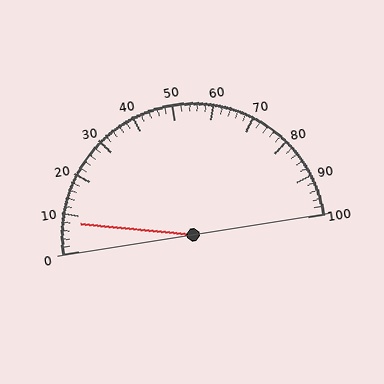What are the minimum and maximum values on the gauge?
The gauge ranges from 0 to 100.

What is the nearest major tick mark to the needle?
The nearest major tick mark is 10.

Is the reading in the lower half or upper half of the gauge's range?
The reading is in the lower half of the range (0 to 100).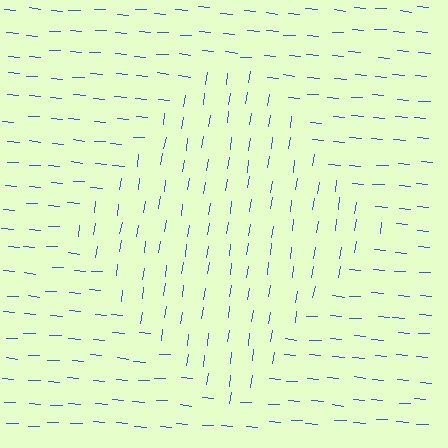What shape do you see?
I see a diamond.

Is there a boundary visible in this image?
Yes, there is a texture boundary formed by a change in line orientation.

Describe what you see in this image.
The image is filled with small blue line segments. A diamond region in the image has lines oriented differently from the surrounding lines, creating a visible texture boundary.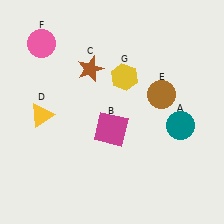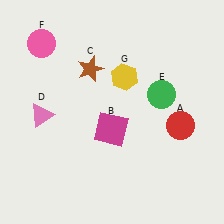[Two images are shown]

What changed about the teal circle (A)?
In Image 1, A is teal. In Image 2, it changed to red.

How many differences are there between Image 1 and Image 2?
There are 3 differences between the two images.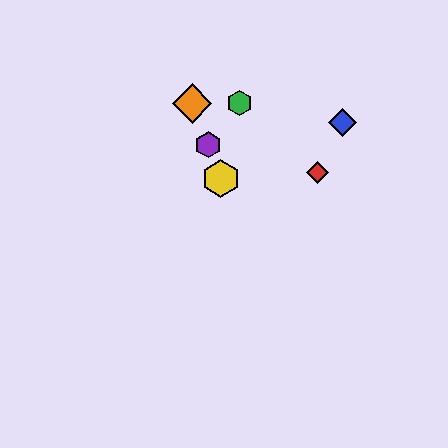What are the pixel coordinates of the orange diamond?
The orange diamond is at (192, 103).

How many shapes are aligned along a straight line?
3 shapes (the yellow hexagon, the purple hexagon, the orange diamond) are aligned along a straight line.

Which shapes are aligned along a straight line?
The yellow hexagon, the purple hexagon, the orange diamond are aligned along a straight line.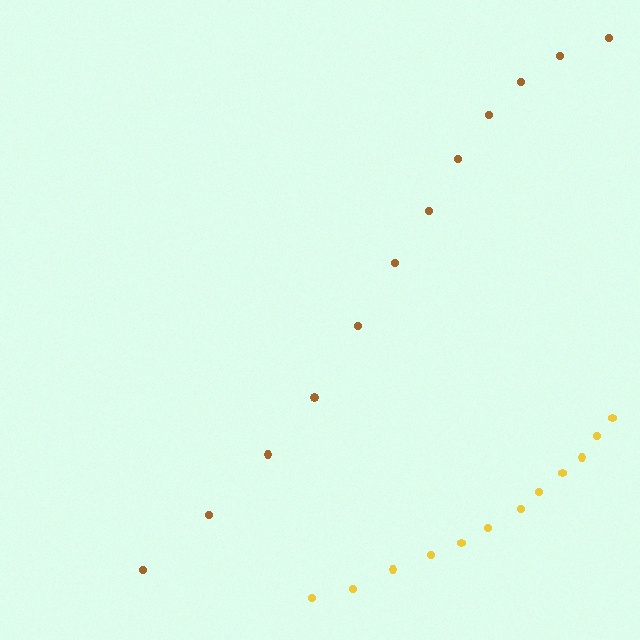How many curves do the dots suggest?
There are 2 distinct paths.